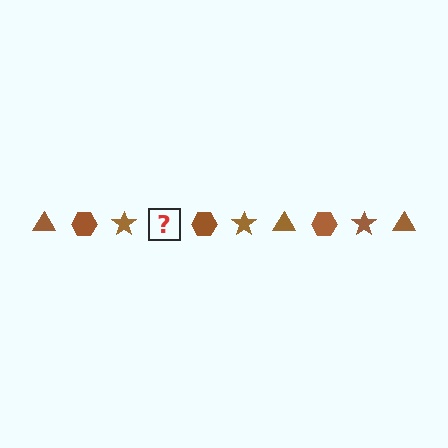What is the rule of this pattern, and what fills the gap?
The rule is that the pattern cycles through triangle, hexagon, star shapes in brown. The gap should be filled with a brown triangle.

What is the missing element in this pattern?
The missing element is a brown triangle.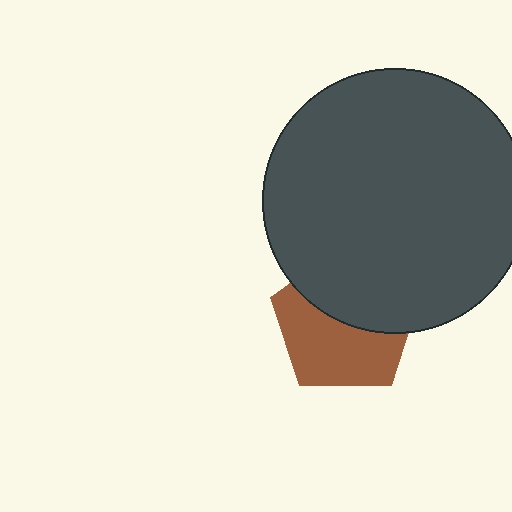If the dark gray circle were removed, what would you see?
You would see the complete brown pentagon.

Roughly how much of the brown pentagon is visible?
About half of it is visible (roughly 54%).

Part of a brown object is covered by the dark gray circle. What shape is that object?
It is a pentagon.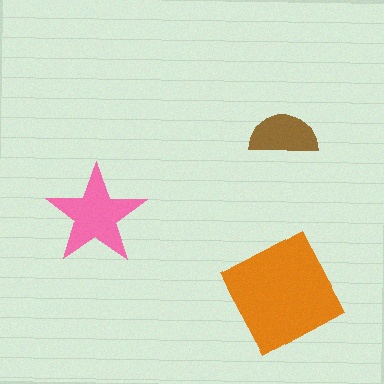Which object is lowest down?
The orange square is bottommost.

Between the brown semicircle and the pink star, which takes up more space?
The pink star.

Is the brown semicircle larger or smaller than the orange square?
Smaller.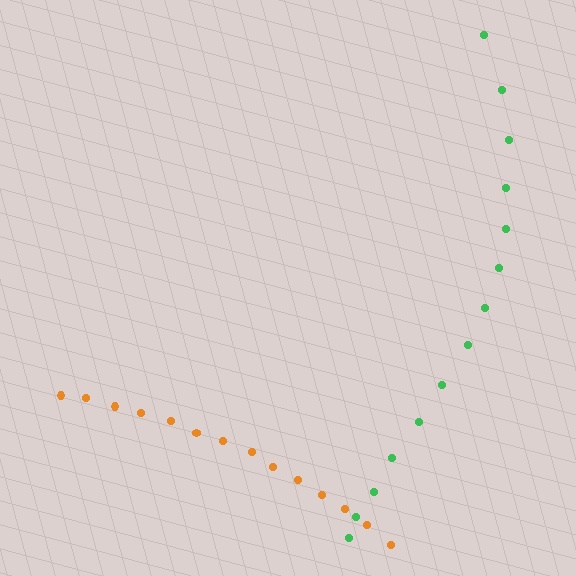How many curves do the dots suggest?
There are 2 distinct paths.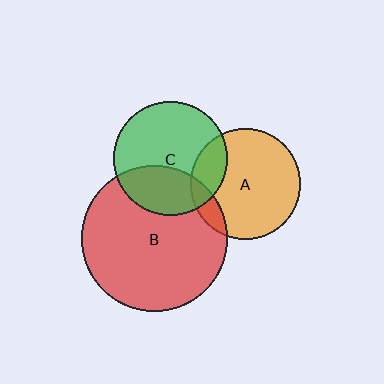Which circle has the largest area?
Circle B (red).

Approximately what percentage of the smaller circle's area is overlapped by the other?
Approximately 20%.